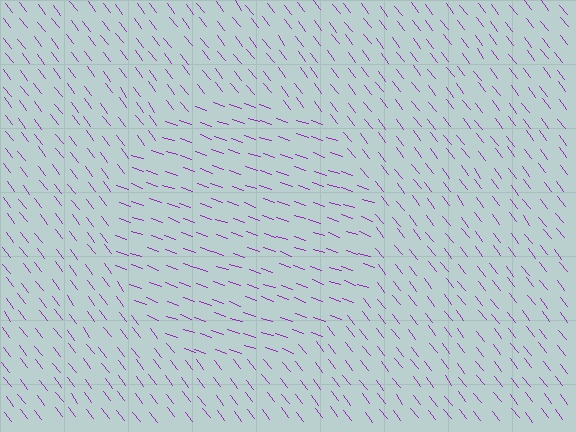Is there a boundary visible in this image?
Yes, there is a texture boundary formed by a change in line orientation.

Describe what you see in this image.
The image is filled with small purple line segments. A circle region in the image has lines oriented differently from the surrounding lines, creating a visible texture boundary.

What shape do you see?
I see a circle.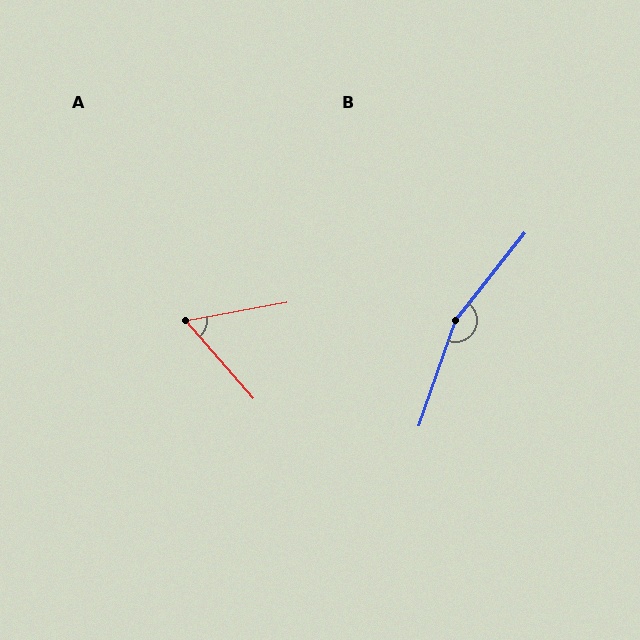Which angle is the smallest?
A, at approximately 59 degrees.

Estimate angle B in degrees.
Approximately 161 degrees.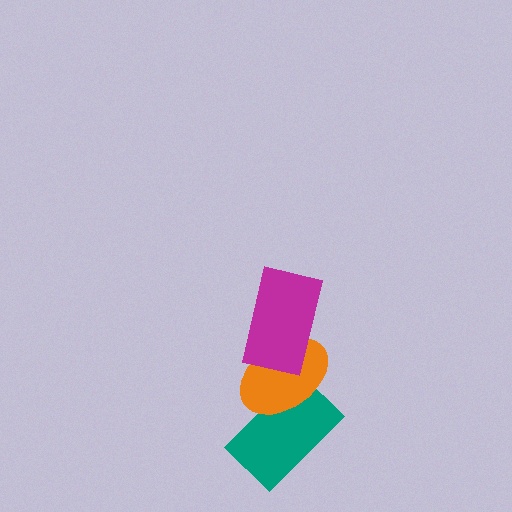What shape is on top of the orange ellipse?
The magenta rectangle is on top of the orange ellipse.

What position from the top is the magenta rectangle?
The magenta rectangle is 1st from the top.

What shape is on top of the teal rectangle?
The orange ellipse is on top of the teal rectangle.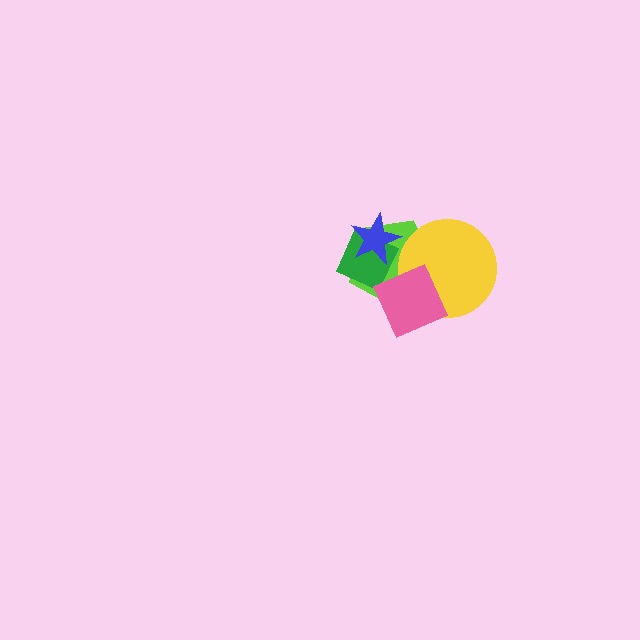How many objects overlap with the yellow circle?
2 objects overlap with the yellow circle.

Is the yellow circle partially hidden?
Yes, it is partially covered by another shape.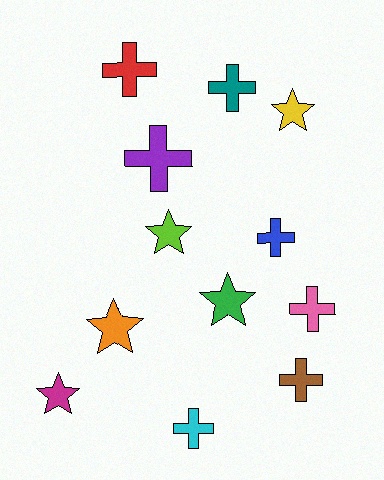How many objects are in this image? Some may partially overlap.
There are 12 objects.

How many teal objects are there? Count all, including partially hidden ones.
There is 1 teal object.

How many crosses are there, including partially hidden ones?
There are 7 crosses.